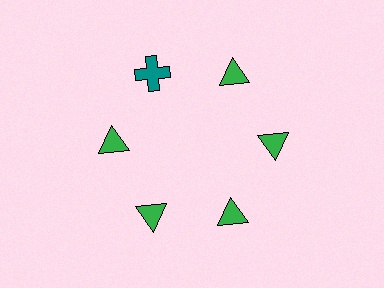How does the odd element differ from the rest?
It differs in both color (teal instead of green) and shape (cross instead of triangle).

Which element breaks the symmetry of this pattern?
The teal cross at roughly the 11 o'clock position breaks the symmetry. All other shapes are green triangles.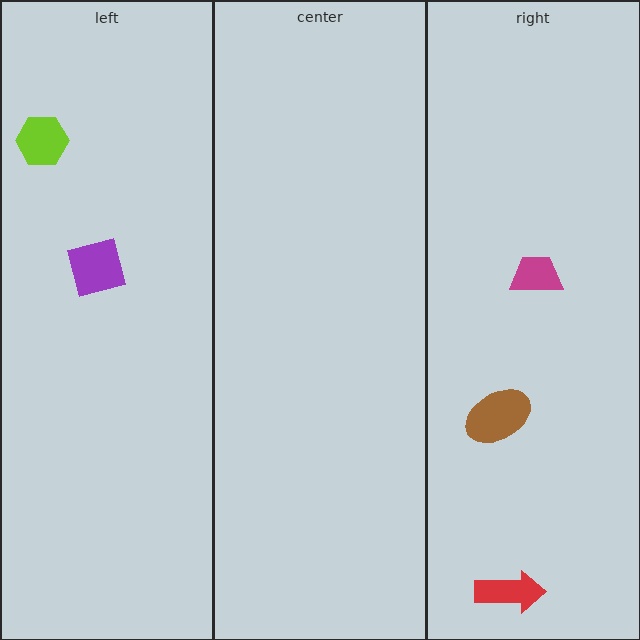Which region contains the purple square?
The left region.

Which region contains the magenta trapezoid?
The right region.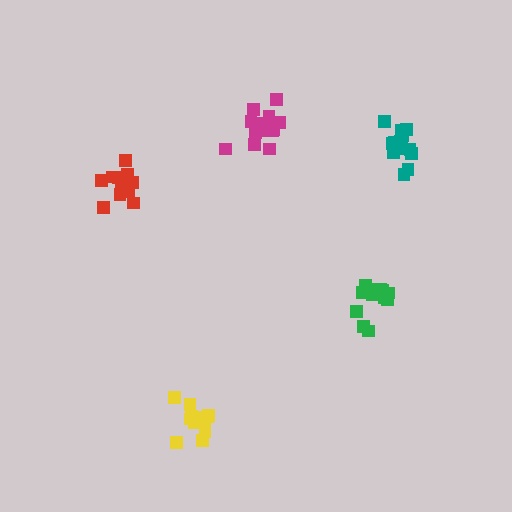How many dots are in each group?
Group 1: 13 dots, Group 2: 13 dots, Group 3: 15 dots, Group 4: 14 dots, Group 5: 16 dots (71 total).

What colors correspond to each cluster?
The clusters are colored: yellow, green, teal, magenta, red.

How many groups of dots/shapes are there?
There are 5 groups.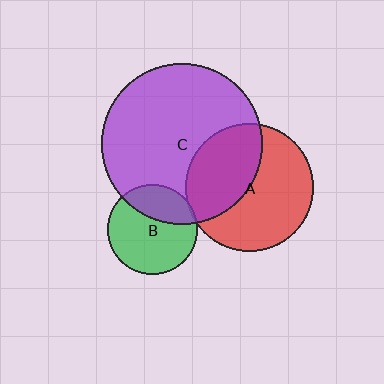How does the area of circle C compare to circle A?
Approximately 1.6 times.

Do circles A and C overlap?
Yes.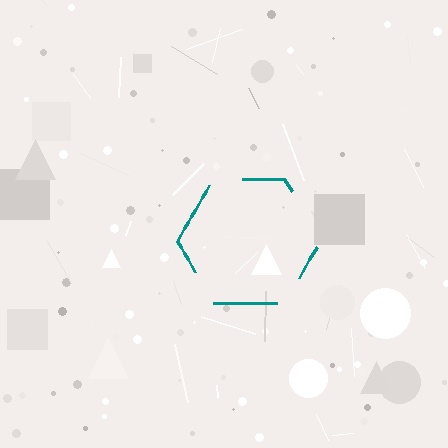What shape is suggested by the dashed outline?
The dashed outline suggests a hexagon.